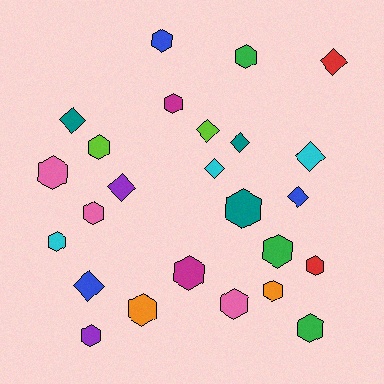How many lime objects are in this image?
There are 2 lime objects.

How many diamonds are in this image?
There are 9 diamonds.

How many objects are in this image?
There are 25 objects.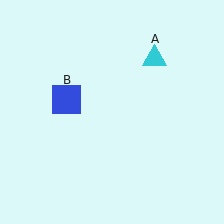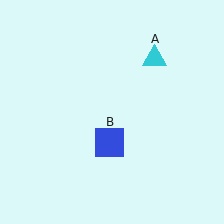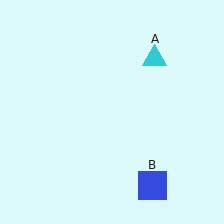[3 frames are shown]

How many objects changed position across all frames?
1 object changed position: blue square (object B).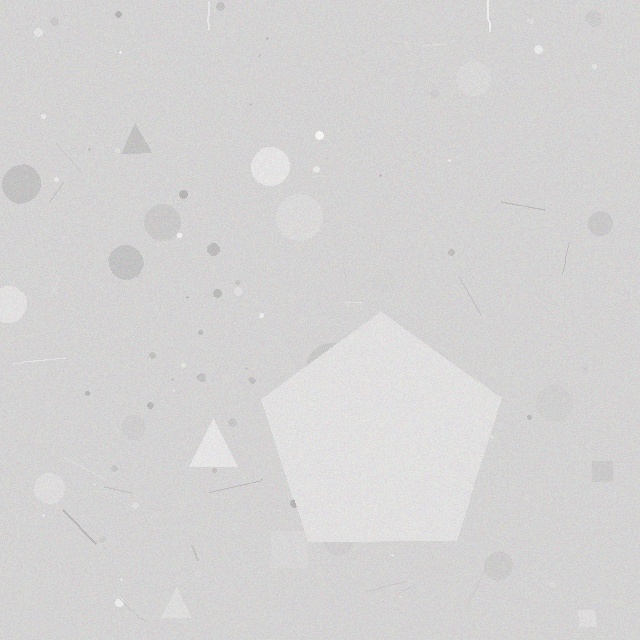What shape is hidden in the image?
A pentagon is hidden in the image.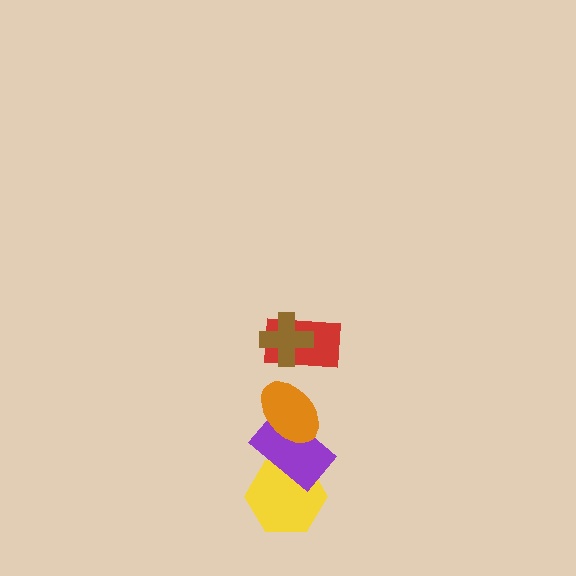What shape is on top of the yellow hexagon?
The purple rectangle is on top of the yellow hexagon.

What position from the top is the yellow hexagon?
The yellow hexagon is 5th from the top.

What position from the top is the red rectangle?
The red rectangle is 2nd from the top.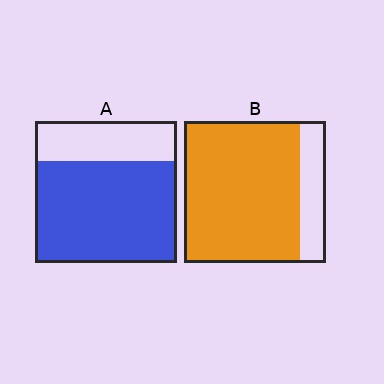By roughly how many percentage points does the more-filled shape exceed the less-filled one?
By roughly 10 percentage points (B over A).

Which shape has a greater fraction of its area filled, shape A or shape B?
Shape B.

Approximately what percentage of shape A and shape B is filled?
A is approximately 70% and B is approximately 80%.